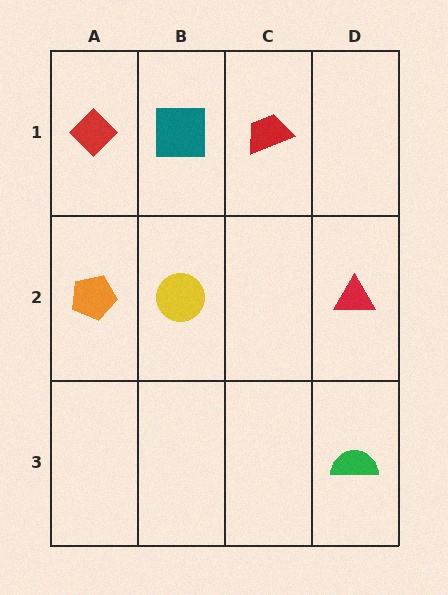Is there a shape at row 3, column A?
No, that cell is empty.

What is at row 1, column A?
A red diamond.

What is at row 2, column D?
A red triangle.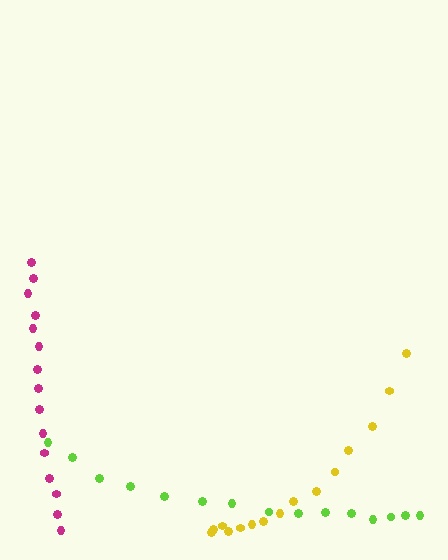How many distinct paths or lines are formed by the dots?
There are 3 distinct paths.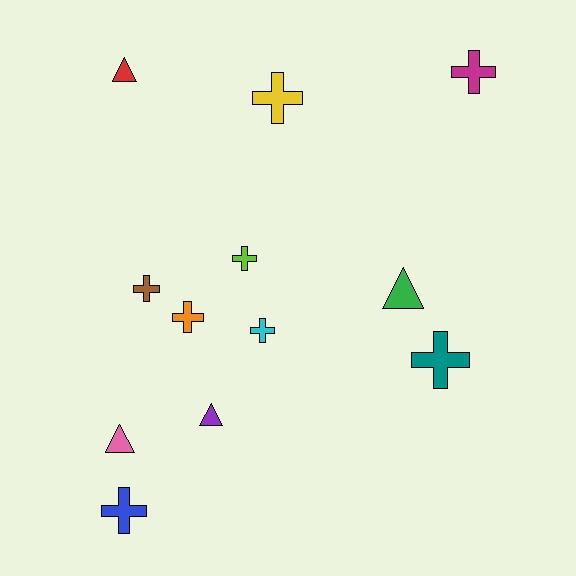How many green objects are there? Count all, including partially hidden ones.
There is 1 green object.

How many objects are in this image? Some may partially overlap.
There are 12 objects.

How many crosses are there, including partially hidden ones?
There are 8 crosses.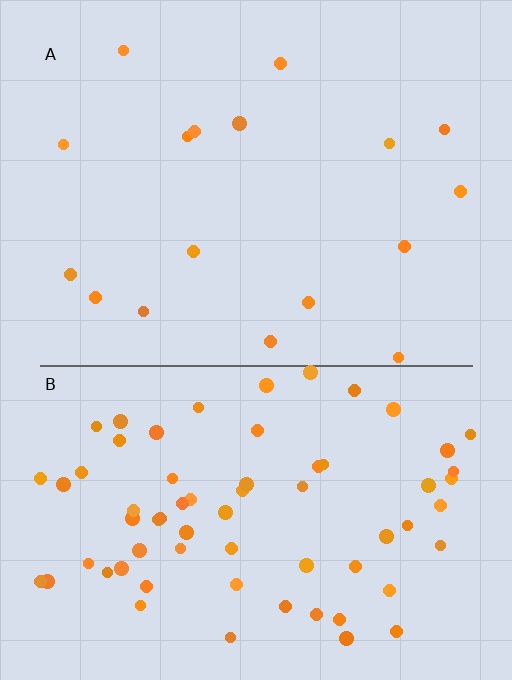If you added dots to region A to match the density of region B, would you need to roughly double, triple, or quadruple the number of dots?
Approximately quadruple.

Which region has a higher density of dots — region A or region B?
B (the bottom).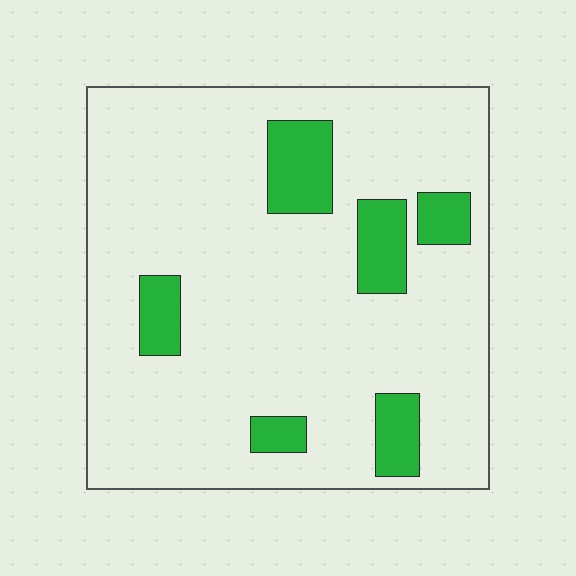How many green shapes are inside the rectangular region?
6.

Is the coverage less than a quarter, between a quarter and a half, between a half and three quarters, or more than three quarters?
Less than a quarter.